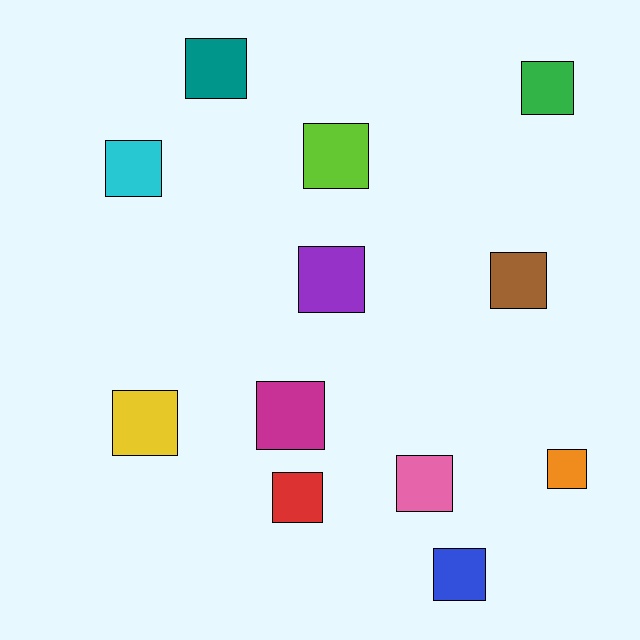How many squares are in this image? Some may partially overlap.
There are 12 squares.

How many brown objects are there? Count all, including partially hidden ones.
There is 1 brown object.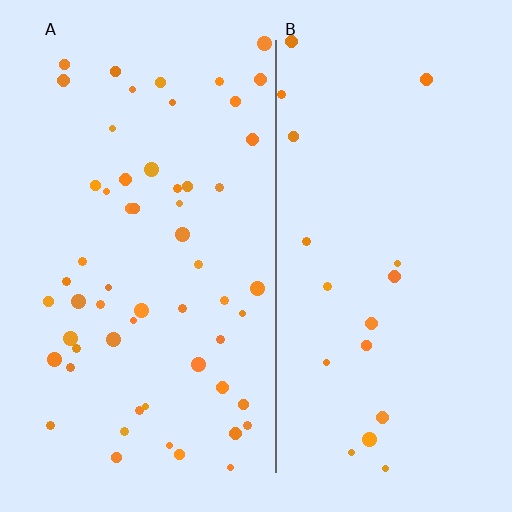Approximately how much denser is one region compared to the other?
Approximately 3.0× — region A over region B.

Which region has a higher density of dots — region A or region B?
A (the left).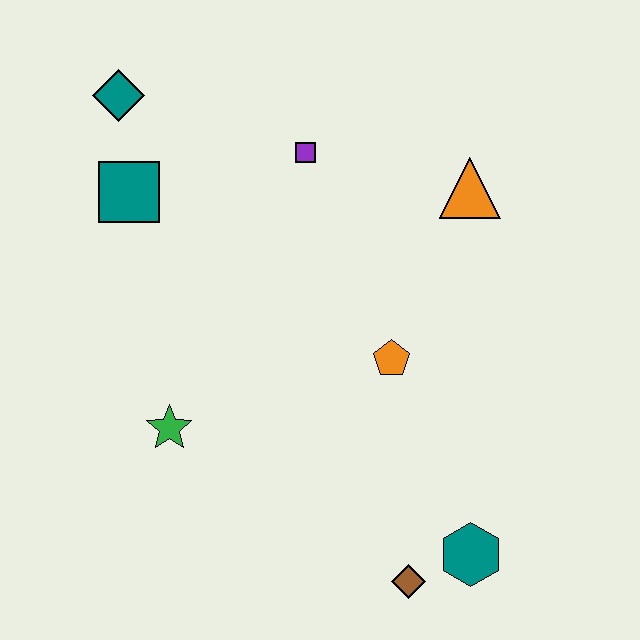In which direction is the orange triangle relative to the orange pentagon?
The orange triangle is above the orange pentagon.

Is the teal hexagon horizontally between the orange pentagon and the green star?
No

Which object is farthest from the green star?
The orange triangle is farthest from the green star.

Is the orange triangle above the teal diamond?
No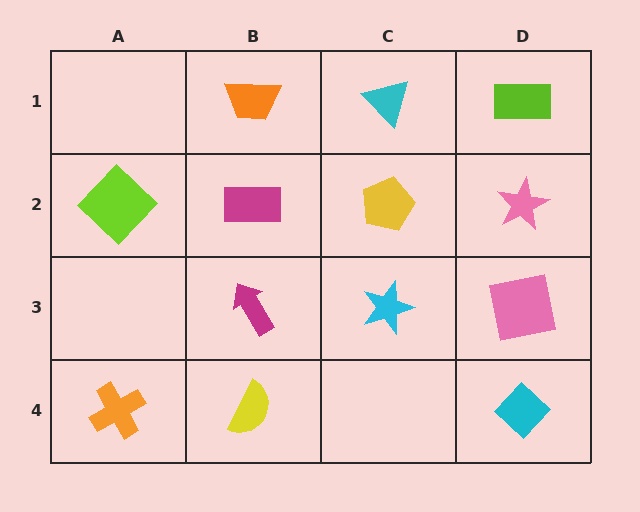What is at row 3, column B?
A magenta arrow.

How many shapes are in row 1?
3 shapes.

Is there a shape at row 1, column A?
No, that cell is empty.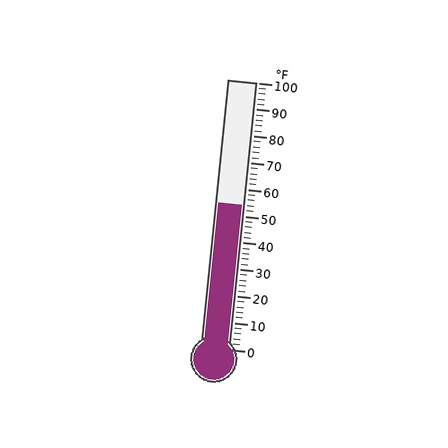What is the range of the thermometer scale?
The thermometer scale ranges from 0°F to 100°F.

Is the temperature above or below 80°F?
The temperature is below 80°F.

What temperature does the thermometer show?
The thermometer shows approximately 54°F.